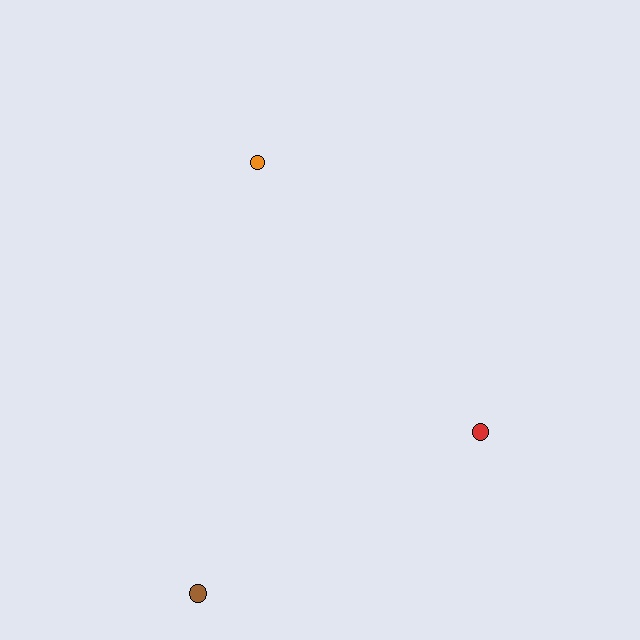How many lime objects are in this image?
There are no lime objects.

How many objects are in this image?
There are 3 objects.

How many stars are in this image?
There are no stars.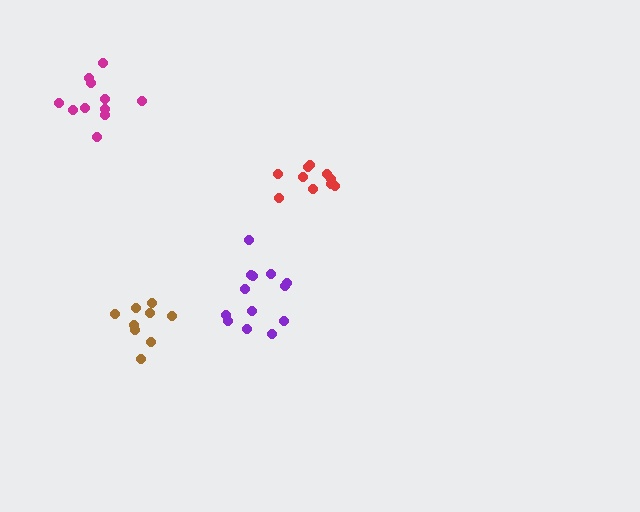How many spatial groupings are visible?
There are 4 spatial groupings.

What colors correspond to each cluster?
The clusters are colored: brown, magenta, purple, red.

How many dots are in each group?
Group 1: 9 dots, Group 2: 11 dots, Group 3: 13 dots, Group 4: 10 dots (43 total).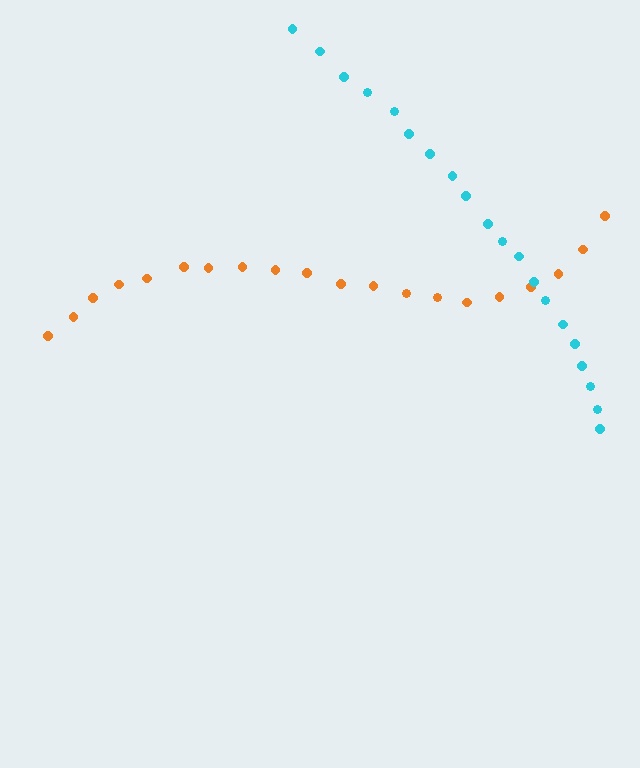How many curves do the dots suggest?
There are 2 distinct paths.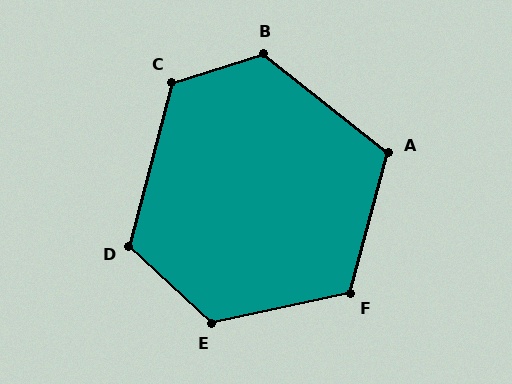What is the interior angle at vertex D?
Approximately 118 degrees (obtuse).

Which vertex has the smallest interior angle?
A, at approximately 113 degrees.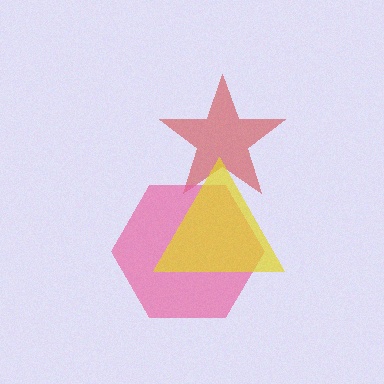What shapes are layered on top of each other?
The layered shapes are: a red star, a pink hexagon, a yellow triangle.